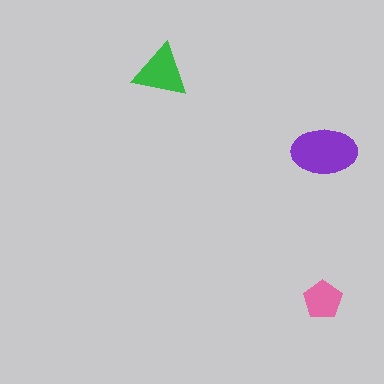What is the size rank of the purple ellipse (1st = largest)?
1st.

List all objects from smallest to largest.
The pink pentagon, the green triangle, the purple ellipse.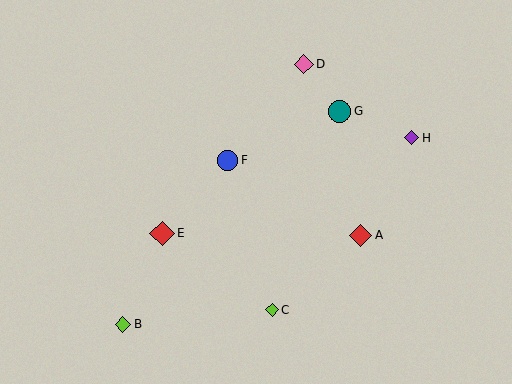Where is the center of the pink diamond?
The center of the pink diamond is at (304, 64).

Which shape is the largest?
The red diamond (labeled E) is the largest.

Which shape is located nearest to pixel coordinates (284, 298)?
The lime diamond (labeled C) at (272, 310) is nearest to that location.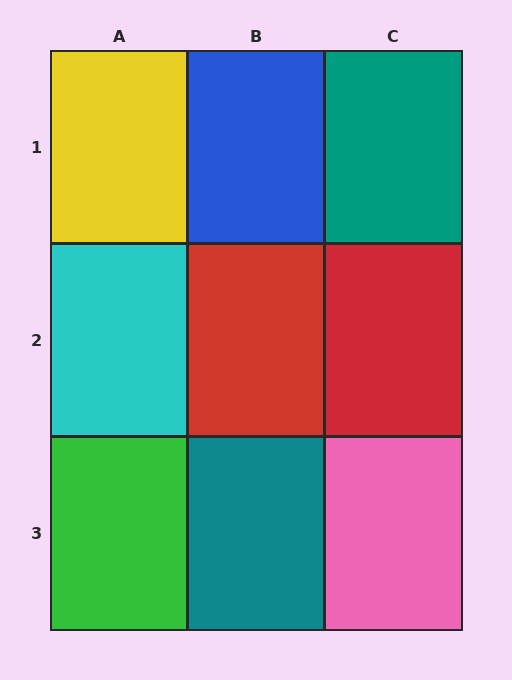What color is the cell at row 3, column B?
Teal.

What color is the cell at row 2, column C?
Red.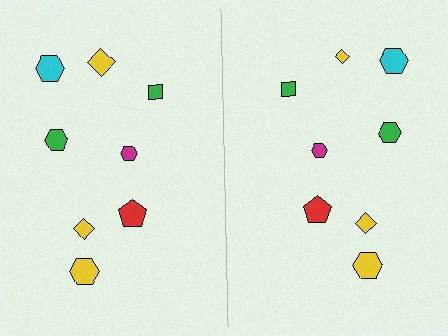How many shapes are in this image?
There are 16 shapes in this image.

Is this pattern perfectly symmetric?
No, the pattern is not perfectly symmetric. The yellow diamond on the right side has a different size than its mirror counterpart.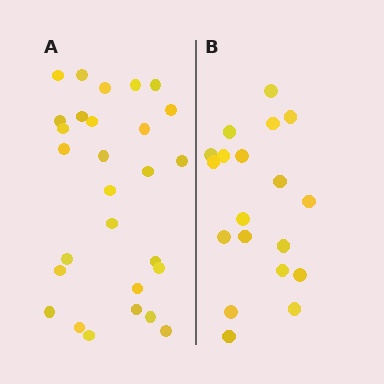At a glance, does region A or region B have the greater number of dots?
Region A (the left region) has more dots.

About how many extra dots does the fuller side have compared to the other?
Region A has roughly 8 or so more dots than region B.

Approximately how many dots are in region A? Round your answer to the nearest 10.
About 30 dots. (The exact count is 28, which rounds to 30.)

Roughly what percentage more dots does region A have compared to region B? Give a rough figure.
About 45% more.